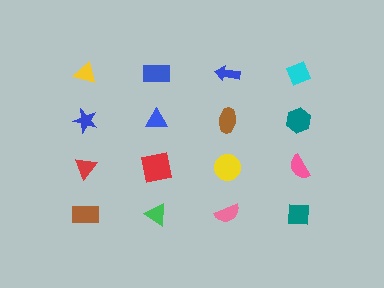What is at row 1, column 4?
A cyan diamond.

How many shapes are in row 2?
4 shapes.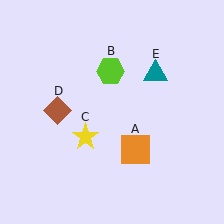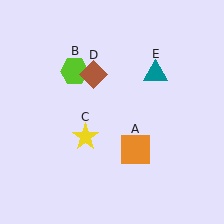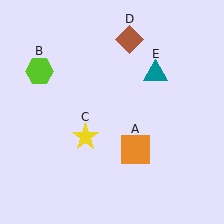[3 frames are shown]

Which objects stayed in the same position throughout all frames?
Orange square (object A) and yellow star (object C) and teal triangle (object E) remained stationary.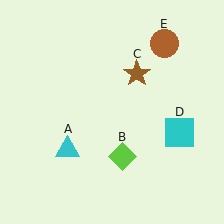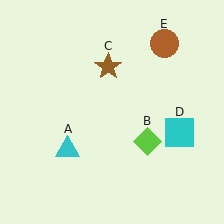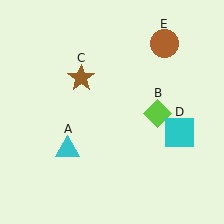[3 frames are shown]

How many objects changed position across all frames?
2 objects changed position: lime diamond (object B), brown star (object C).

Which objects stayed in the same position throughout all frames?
Cyan triangle (object A) and cyan square (object D) and brown circle (object E) remained stationary.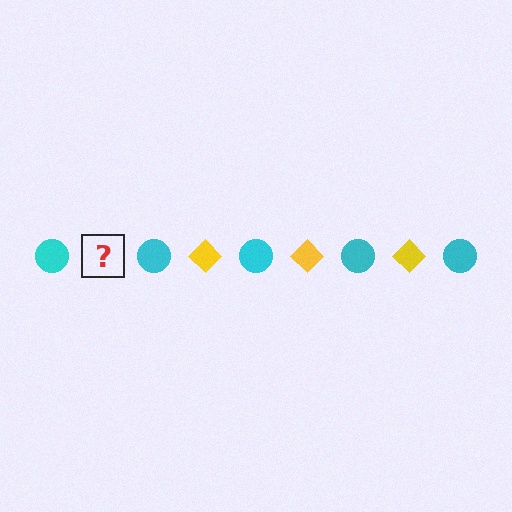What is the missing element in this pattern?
The missing element is a yellow diamond.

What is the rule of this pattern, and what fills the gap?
The rule is that the pattern alternates between cyan circle and yellow diamond. The gap should be filled with a yellow diamond.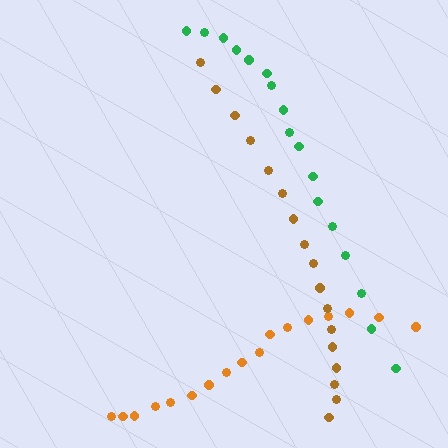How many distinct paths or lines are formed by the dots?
There are 3 distinct paths.